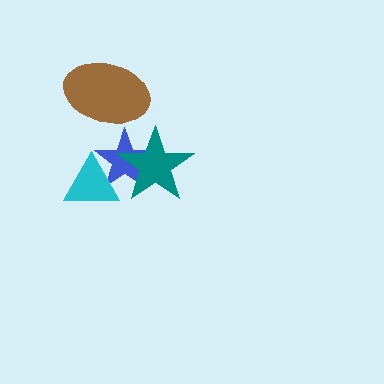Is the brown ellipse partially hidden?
No, no other shape covers it.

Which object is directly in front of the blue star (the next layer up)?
The teal star is directly in front of the blue star.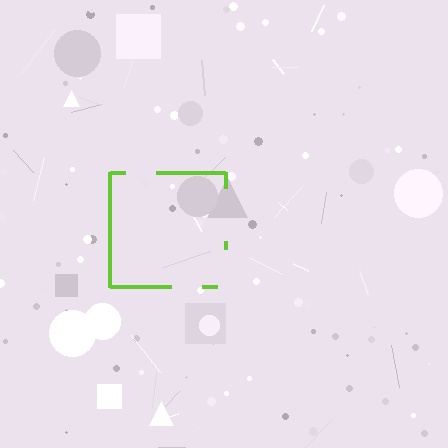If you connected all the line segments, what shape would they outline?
They would outline a square.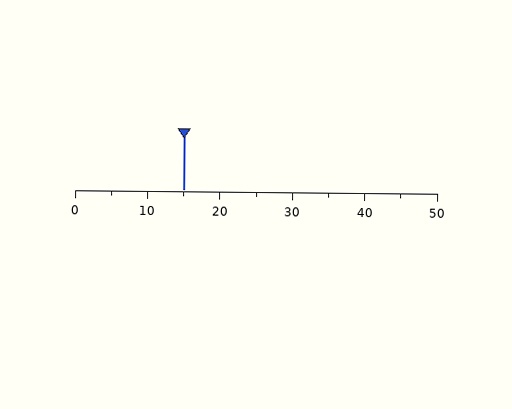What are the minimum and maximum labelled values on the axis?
The axis runs from 0 to 50.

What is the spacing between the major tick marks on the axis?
The major ticks are spaced 10 apart.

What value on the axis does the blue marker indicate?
The marker indicates approximately 15.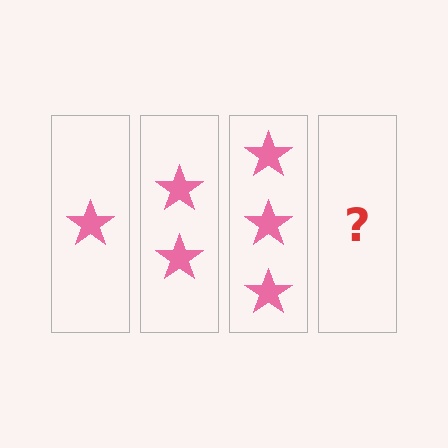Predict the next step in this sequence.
The next step is 4 stars.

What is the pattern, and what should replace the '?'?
The pattern is that each step adds one more star. The '?' should be 4 stars.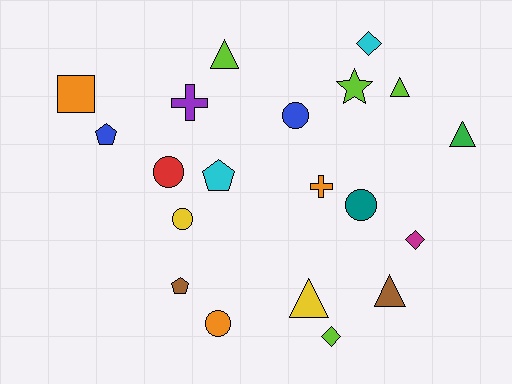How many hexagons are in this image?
There are no hexagons.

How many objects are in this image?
There are 20 objects.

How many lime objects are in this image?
There are 4 lime objects.